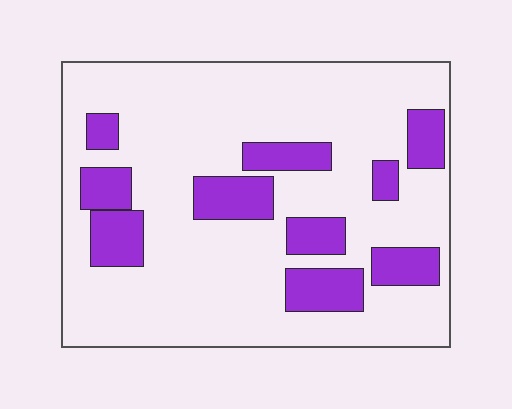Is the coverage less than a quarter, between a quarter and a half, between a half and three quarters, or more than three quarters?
Less than a quarter.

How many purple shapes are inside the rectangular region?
10.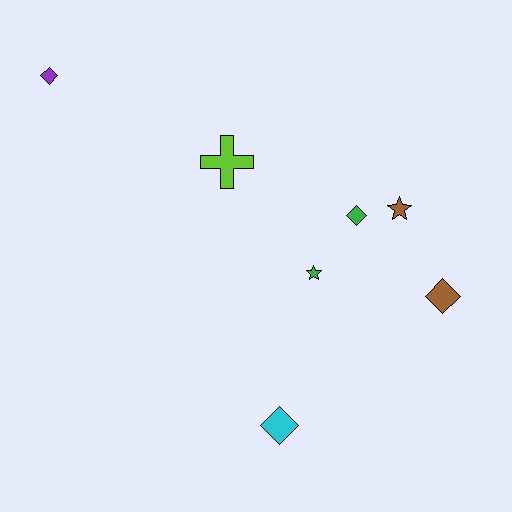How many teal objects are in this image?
There are no teal objects.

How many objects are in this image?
There are 7 objects.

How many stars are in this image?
There are 2 stars.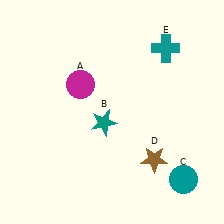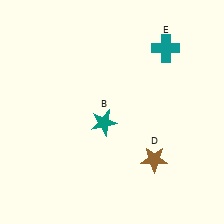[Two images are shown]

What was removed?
The magenta circle (A), the teal circle (C) were removed in Image 2.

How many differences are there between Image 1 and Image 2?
There are 2 differences between the two images.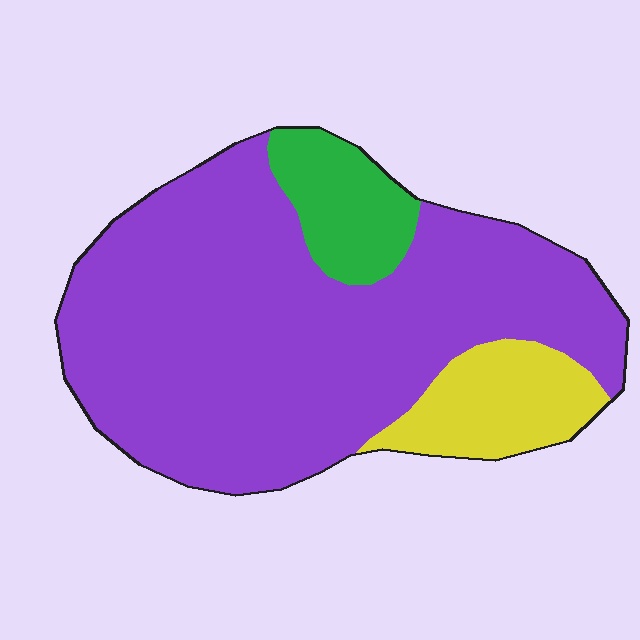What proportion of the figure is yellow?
Yellow covers about 15% of the figure.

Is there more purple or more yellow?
Purple.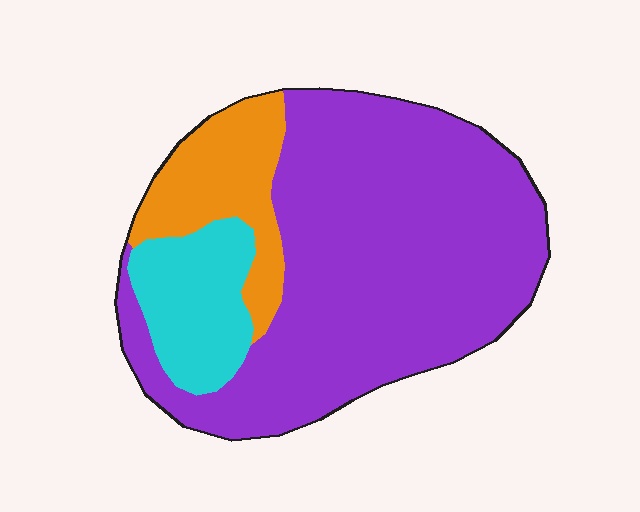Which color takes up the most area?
Purple, at roughly 70%.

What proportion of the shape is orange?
Orange covers roughly 15% of the shape.